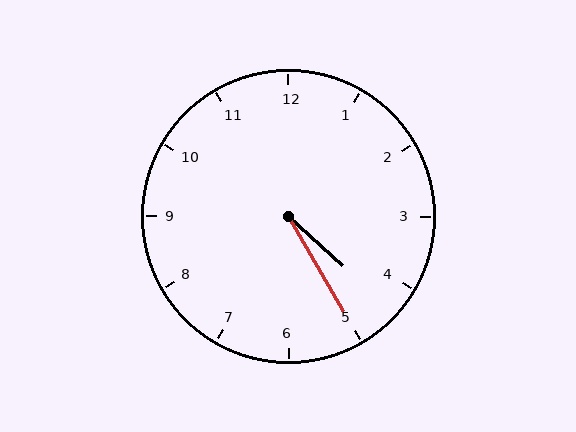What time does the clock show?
4:25.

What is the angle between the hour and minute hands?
Approximately 18 degrees.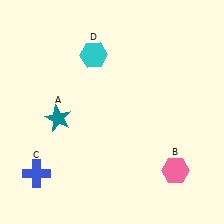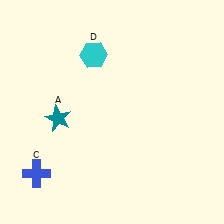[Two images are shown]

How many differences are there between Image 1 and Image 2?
There is 1 difference between the two images.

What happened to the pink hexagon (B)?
The pink hexagon (B) was removed in Image 2. It was in the bottom-right area of Image 1.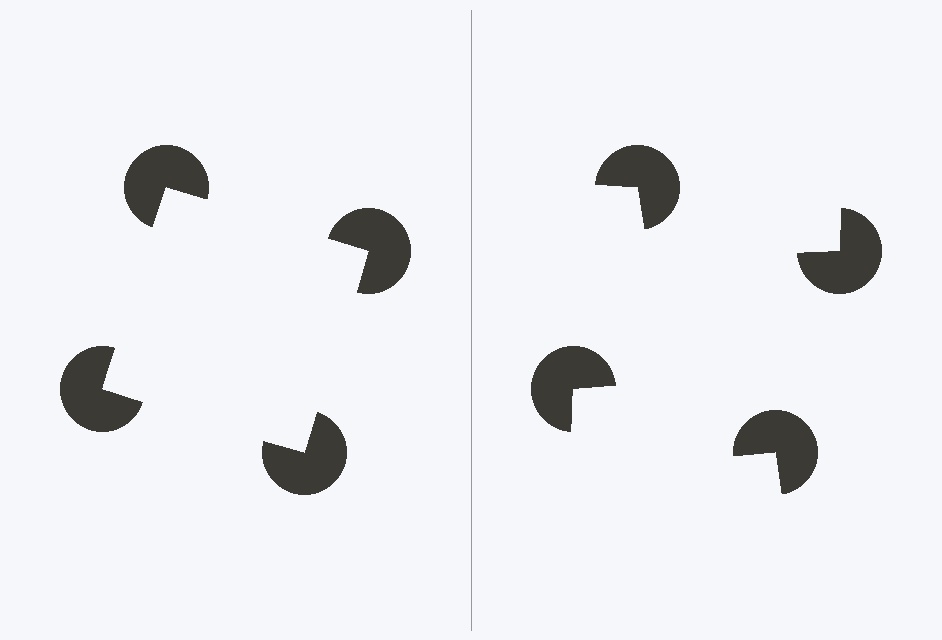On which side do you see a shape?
An illusory square appears on the left side. On the right side the wedge cuts are rotated, so no coherent shape forms.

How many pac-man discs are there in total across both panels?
8 — 4 on each side.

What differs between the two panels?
The pac-man discs are positioned identically on both sides; only the wedge orientations differ. On the left they align to a square; on the right they are misaligned.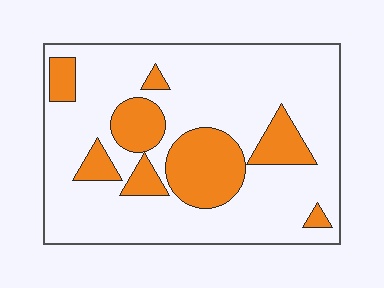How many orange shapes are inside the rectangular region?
8.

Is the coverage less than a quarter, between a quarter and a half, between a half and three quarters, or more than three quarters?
Less than a quarter.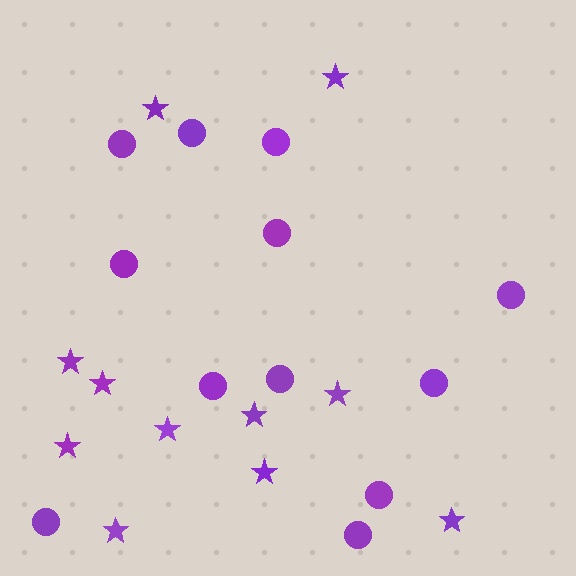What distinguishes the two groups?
There are 2 groups: one group of circles (12) and one group of stars (11).